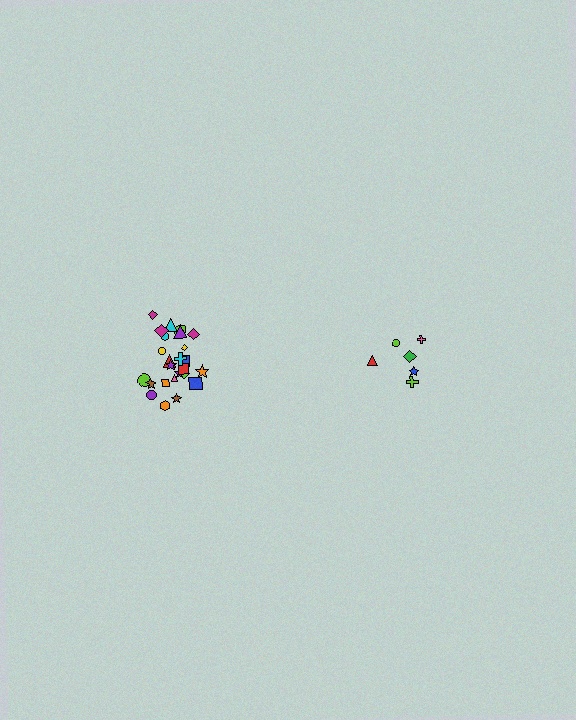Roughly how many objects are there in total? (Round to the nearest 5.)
Roughly 30 objects in total.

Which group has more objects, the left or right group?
The left group.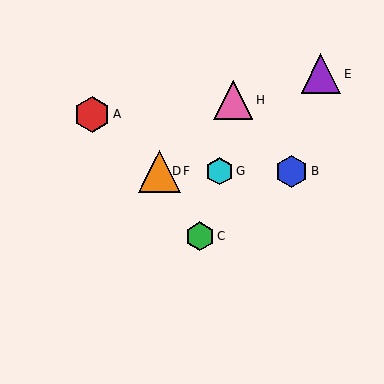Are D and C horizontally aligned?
No, D is at y≈171 and C is at y≈236.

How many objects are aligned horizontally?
4 objects (B, D, F, G) are aligned horizontally.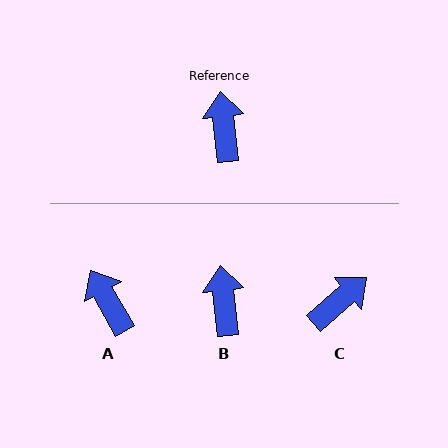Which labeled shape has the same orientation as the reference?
B.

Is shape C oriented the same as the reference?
No, it is off by about 55 degrees.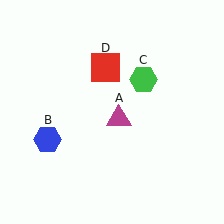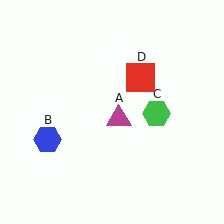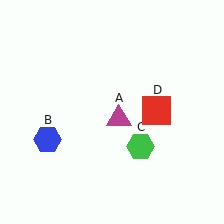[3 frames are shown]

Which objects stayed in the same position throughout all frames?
Magenta triangle (object A) and blue hexagon (object B) remained stationary.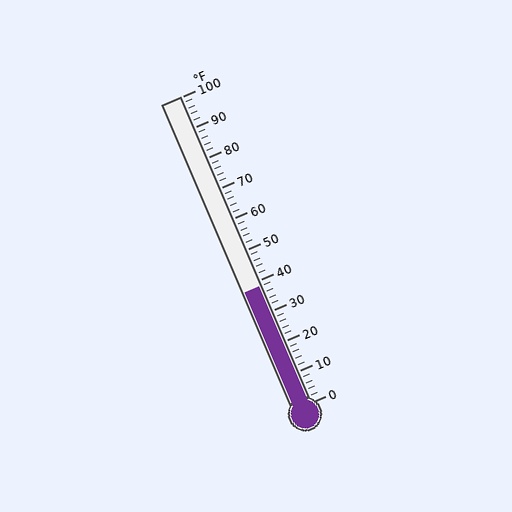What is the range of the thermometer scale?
The thermometer scale ranges from 0°F to 100°F.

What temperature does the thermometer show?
The thermometer shows approximately 38°F.